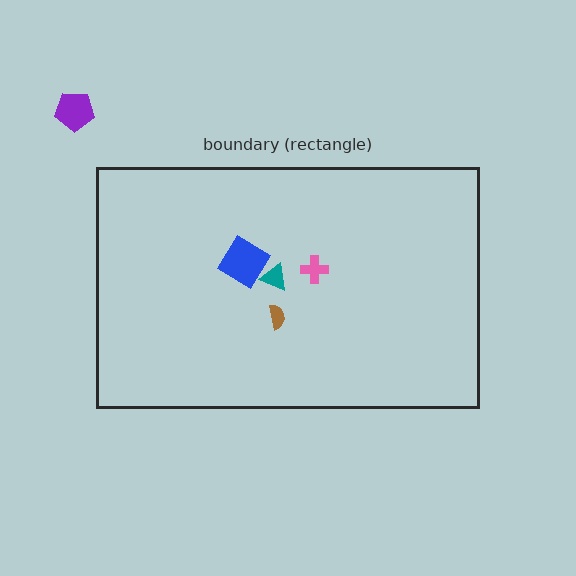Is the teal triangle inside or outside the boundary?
Inside.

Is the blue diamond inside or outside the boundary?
Inside.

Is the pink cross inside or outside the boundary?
Inside.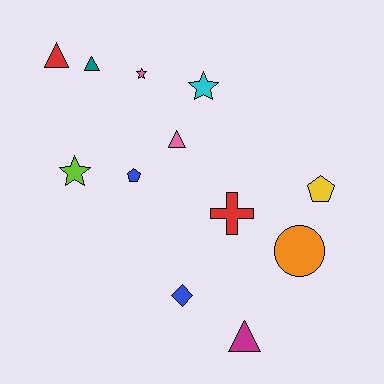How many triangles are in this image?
There are 4 triangles.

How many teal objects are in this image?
There is 1 teal object.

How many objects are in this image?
There are 12 objects.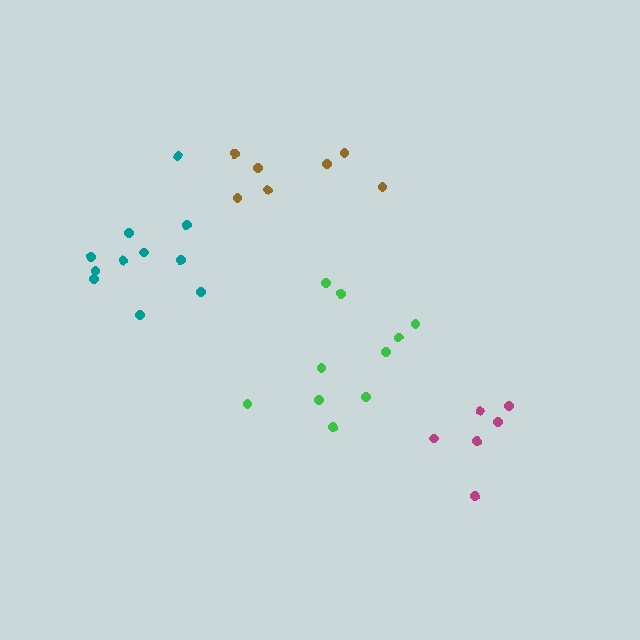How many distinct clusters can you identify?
There are 4 distinct clusters.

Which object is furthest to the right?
The magenta cluster is rightmost.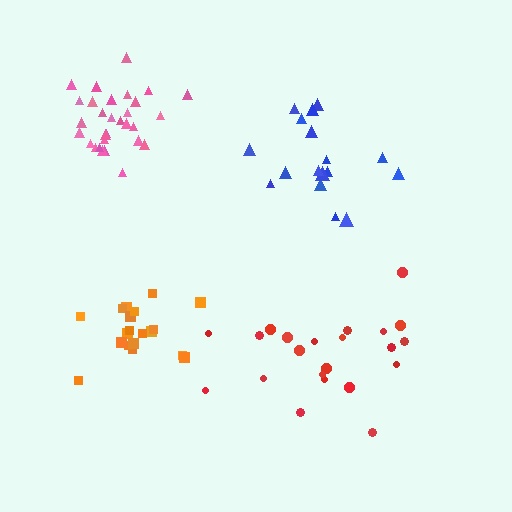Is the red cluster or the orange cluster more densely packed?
Orange.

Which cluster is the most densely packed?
Pink.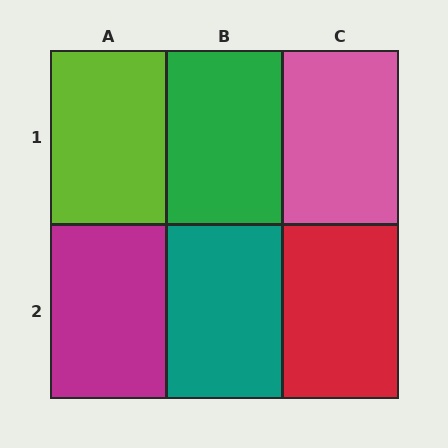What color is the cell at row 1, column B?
Green.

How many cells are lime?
1 cell is lime.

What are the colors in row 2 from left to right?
Magenta, teal, red.